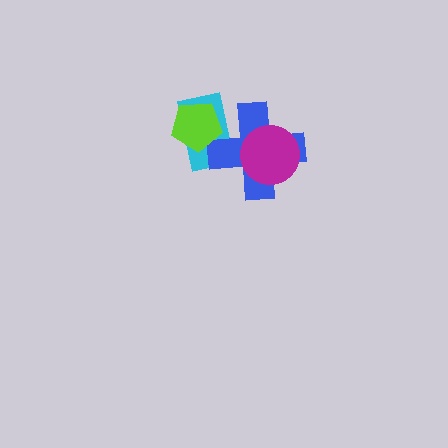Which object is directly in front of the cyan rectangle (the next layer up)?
The blue cross is directly in front of the cyan rectangle.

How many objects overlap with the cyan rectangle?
2 objects overlap with the cyan rectangle.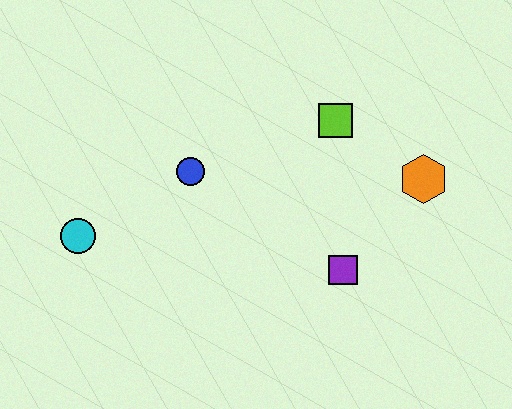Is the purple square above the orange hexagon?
No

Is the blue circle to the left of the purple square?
Yes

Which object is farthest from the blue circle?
The orange hexagon is farthest from the blue circle.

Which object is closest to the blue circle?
The cyan circle is closest to the blue circle.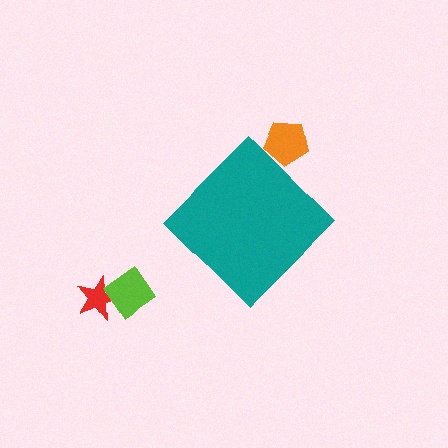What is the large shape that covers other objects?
A teal diamond.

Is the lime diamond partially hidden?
No, the lime diamond is fully visible.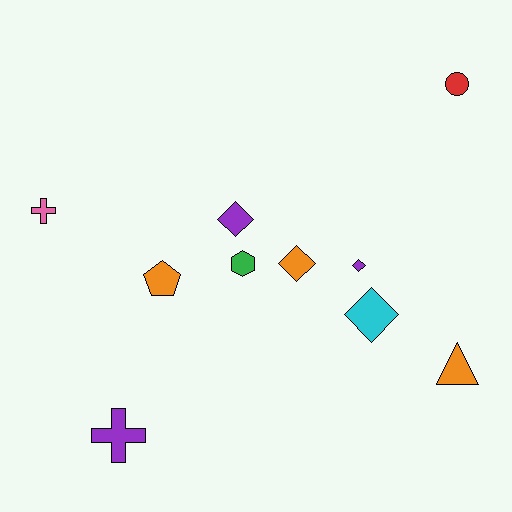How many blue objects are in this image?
There are no blue objects.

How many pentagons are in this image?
There is 1 pentagon.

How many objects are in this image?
There are 10 objects.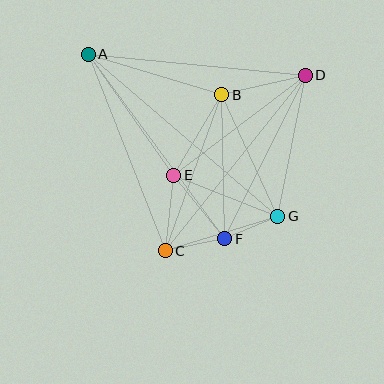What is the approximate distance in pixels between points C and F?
The distance between C and F is approximately 61 pixels.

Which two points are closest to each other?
Points F and G are closest to each other.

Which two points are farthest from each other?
Points A and G are farthest from each other.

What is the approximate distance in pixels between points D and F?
The distance between D and F is approximately 182 pixels.